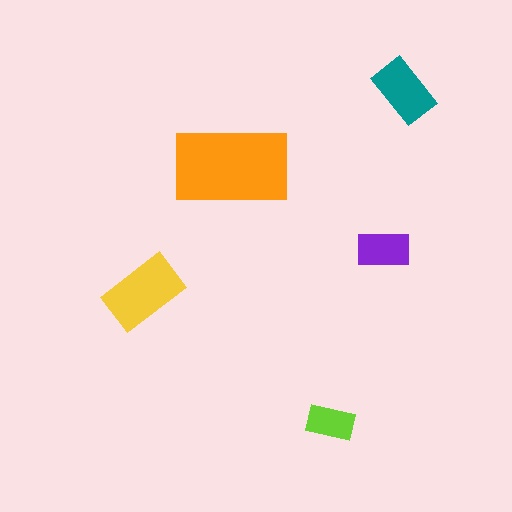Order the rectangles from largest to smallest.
the orange one, the yellow one, the teal one, the purple one, the lime one.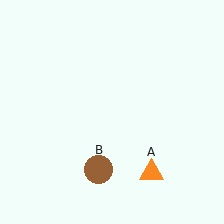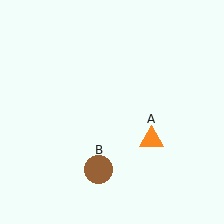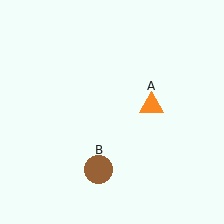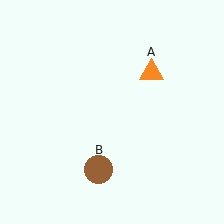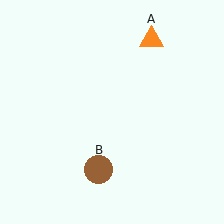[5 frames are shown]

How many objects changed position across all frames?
1 object changed position: orange triangle (object A).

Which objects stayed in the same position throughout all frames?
Brown circle (object B) remained stationary.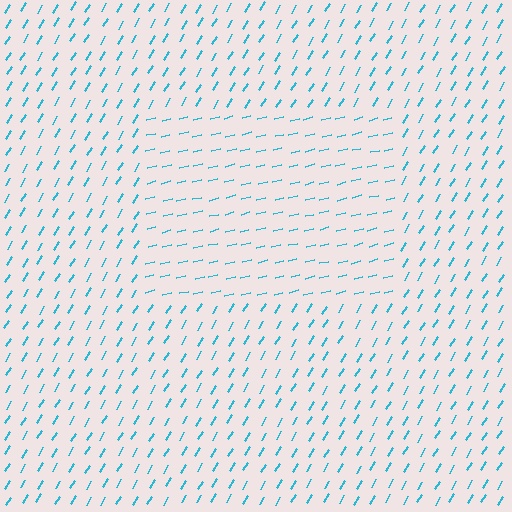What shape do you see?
I see a rectangle.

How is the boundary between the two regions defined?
The boundary is defined purely by a change in line orientation (approximately 45 degrees difference). All lines are the same color and thickness.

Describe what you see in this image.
The image is filled with small cyan line segments. A rectangle region in the image has lines oriented differently from the surrounding lines, creating a visible texture boundary.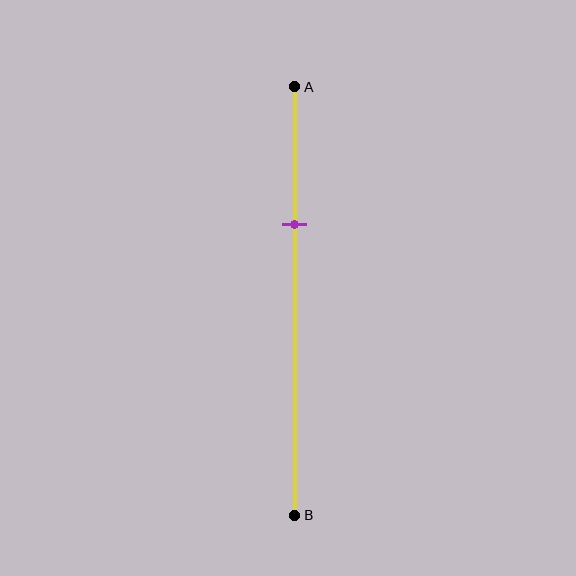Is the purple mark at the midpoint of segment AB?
No, the mark is at about 30% from A, not at the 50% midpoint.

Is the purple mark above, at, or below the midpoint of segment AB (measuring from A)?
The purple mark is above the midpoint of segment AB.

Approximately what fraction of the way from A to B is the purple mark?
The purple mark is approximately 30% of the way from A to B.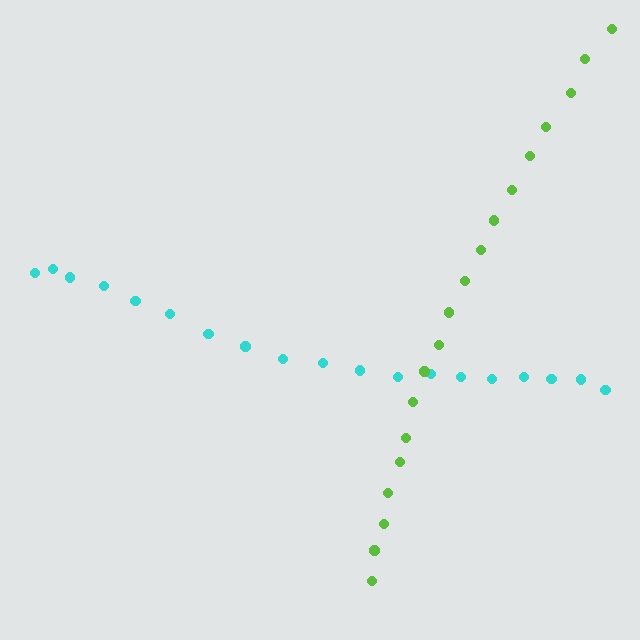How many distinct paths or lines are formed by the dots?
There are 2 distinct paths.